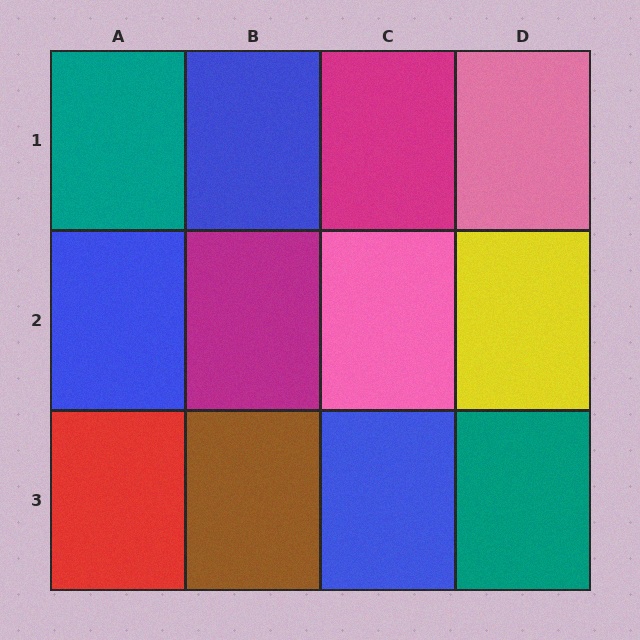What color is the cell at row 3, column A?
Red.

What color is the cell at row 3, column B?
Brown.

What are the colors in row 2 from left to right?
Blue, magenta, pink, yellow.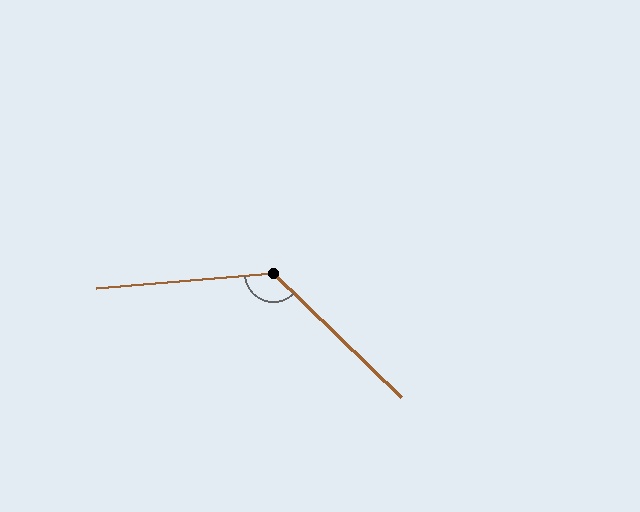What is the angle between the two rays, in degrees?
Approximately 131 degrees.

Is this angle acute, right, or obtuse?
It is obtuse.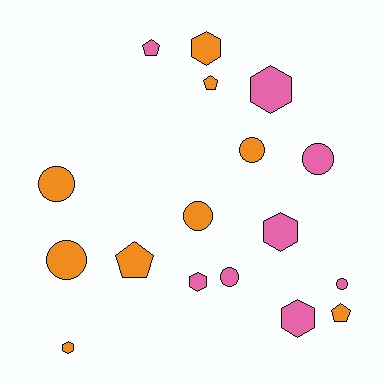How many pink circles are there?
There are 3 pink circles.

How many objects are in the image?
There are 17 objects.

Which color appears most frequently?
Orange, with 9 objects.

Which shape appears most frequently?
Circle, with 7 objects.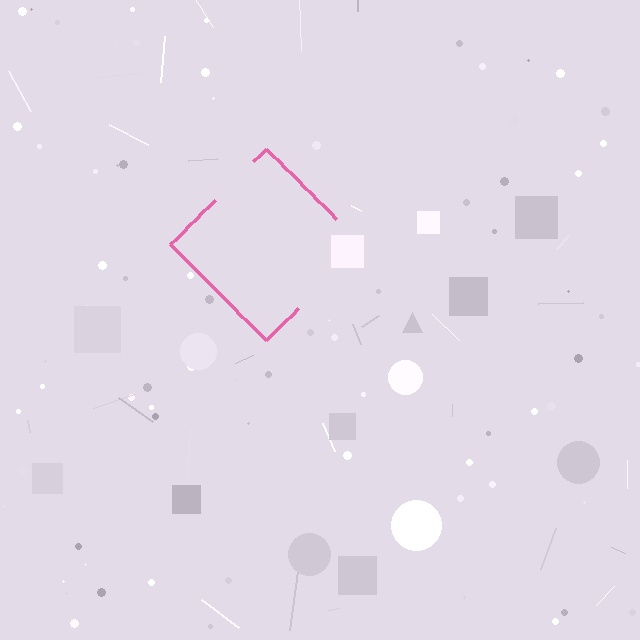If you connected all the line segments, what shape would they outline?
They would outline a diamond.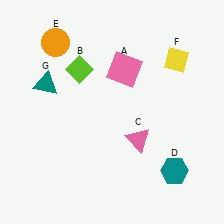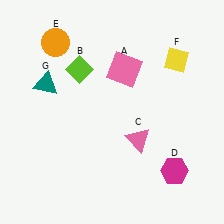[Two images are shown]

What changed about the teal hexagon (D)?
In Image 1, D is teal. In Image 2, it changed to magenta.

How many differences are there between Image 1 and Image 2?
There is 1 difference between the two images.